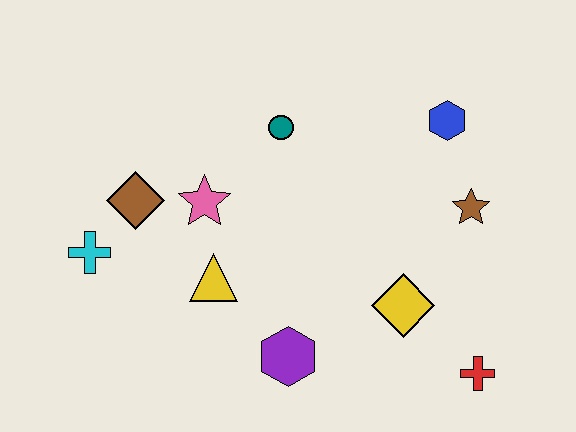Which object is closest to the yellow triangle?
The pink star is closest to the yellow triangle.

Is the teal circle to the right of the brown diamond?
Yes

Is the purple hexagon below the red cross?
No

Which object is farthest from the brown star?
The cyan cross is farthest from the brown star.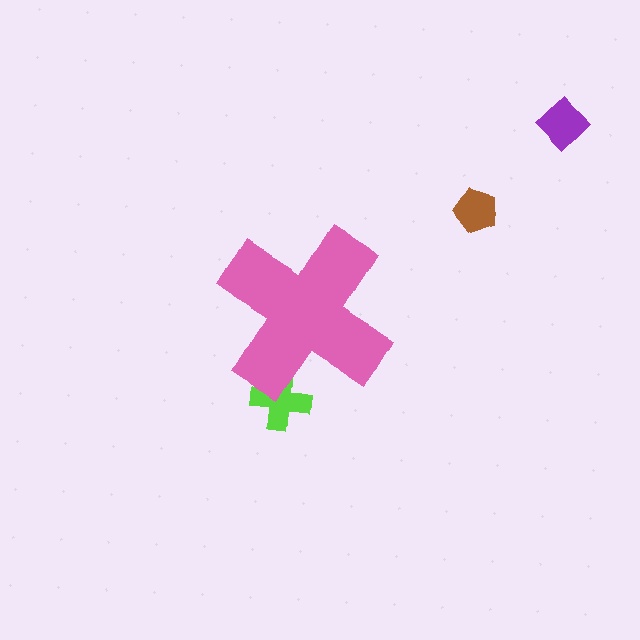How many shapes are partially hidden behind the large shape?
1 shape is partially hidden.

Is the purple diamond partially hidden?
No, the purple diamond is fully visible.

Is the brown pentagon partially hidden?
No, the brown pentagon is fully visible.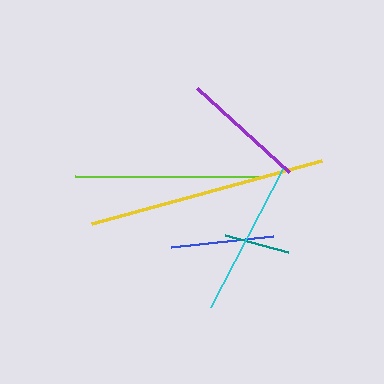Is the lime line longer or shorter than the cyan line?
The lime line is longer than the cyan line.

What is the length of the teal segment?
The teal segment is approximately 65 pixels long.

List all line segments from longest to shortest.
From longest to shortest: yellow, lime, cyan, purple, blue, teal.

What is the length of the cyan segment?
The cyan segment is approximately 158 pixels long.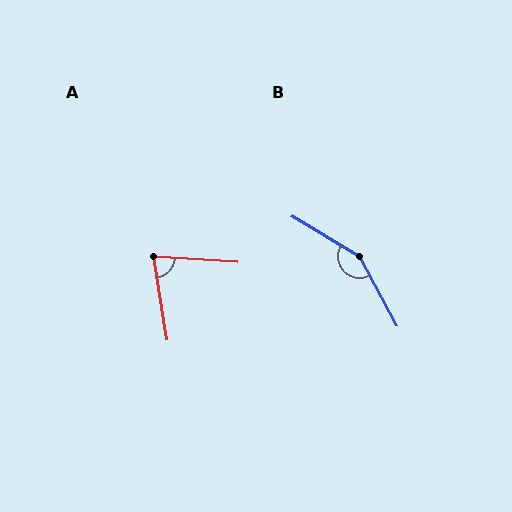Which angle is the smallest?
A, at approximately 77 degrees.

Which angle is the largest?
B, at approximately 149 degrees.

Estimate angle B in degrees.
Approximately 149 degrees.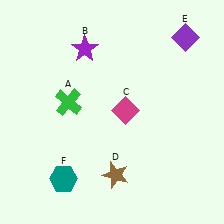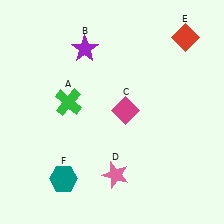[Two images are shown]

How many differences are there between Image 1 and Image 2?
There are 2 differences between the two images.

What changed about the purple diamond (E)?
In Image 1, E is purple. In Image 2, it changed to red.